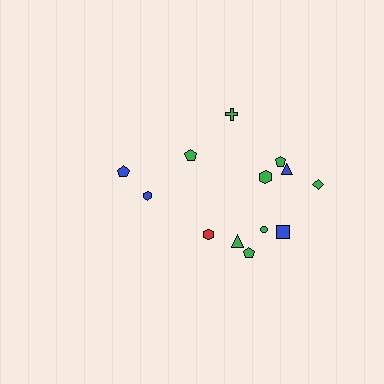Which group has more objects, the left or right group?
The right group.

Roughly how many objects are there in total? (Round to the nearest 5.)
Roughly 15 objects in total.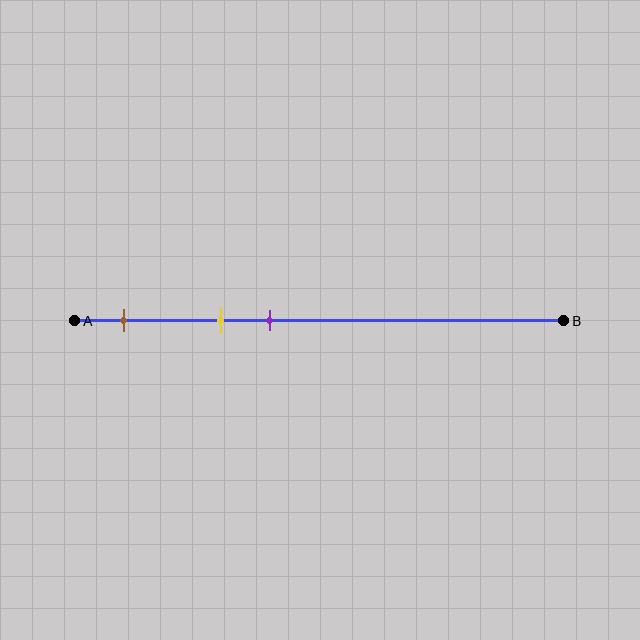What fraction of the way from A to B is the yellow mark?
The yellow mark is approximately 30% (0.3) of the way from A to B.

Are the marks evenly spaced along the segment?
Yes, the marks are approximately evenly spaced.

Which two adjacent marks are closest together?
The yellow and purple marks are the closest adjacent pair.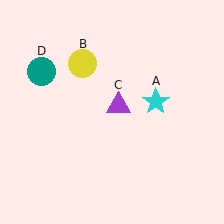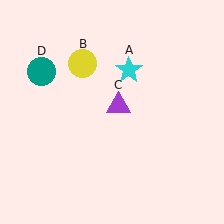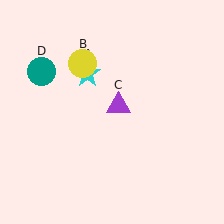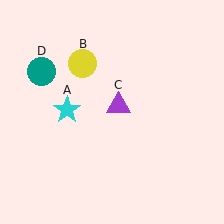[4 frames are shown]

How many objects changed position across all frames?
1 object changed position: cyan star (object A).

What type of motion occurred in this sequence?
The cyan star (object A) rotated counterclockwise around the center of the scene.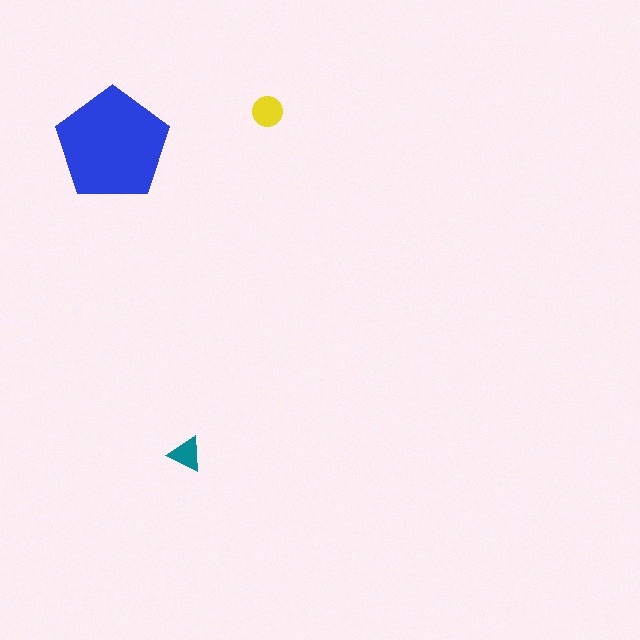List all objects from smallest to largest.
The teal triangle, the yellow circle, the blue pentagon.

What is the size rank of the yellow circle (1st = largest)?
2nd.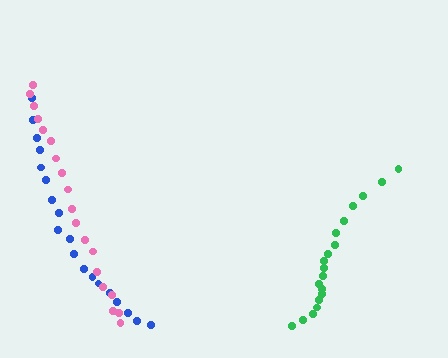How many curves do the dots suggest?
There are 3 distinct paths.